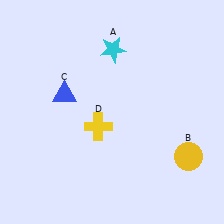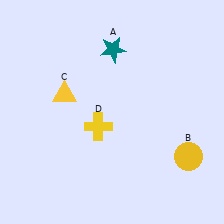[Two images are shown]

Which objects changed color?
A changed from cyan to teal. C changed from blue to yellow.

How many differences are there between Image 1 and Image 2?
There are 2 differences between the two images.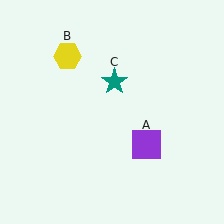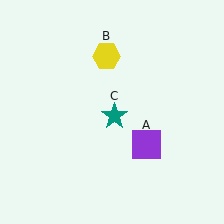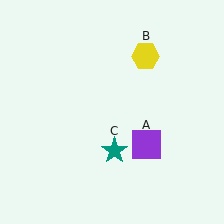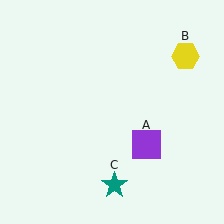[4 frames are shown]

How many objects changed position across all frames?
2 objects changed position: yellow hexagon (object B), teal star (object C).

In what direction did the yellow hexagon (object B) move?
The yellow hexagon (object B) moved right.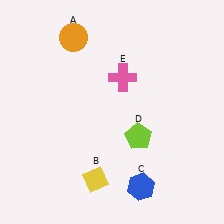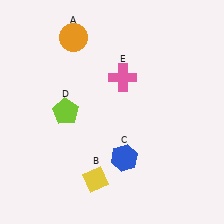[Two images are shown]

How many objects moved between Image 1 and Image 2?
2 objects moved between the two images.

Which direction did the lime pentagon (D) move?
The lime pentagon (D) moved left.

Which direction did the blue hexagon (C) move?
The blue hexagon (C) moved up.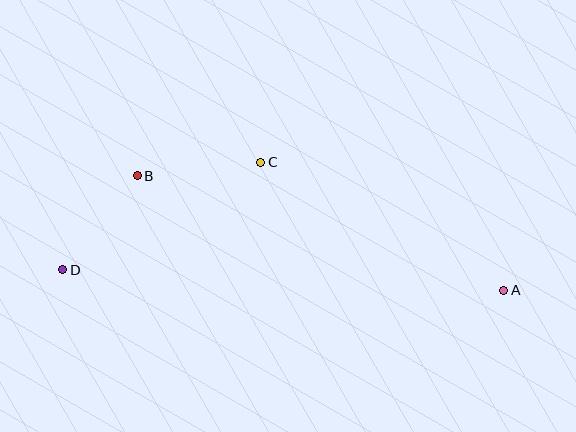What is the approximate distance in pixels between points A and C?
The distance between A and C is approximately 275 pixels.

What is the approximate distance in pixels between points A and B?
The distance between A and B is approximately 384 pixels.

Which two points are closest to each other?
Points B and D are closest to each other.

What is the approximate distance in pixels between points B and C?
The distance between B and C is approximately 124 pixels.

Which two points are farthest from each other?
Points A and D are farthest from each other.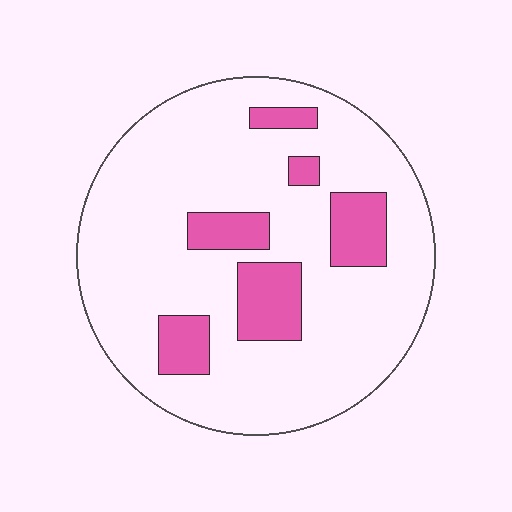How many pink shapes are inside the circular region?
6.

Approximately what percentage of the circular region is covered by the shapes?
Approximately 20%.